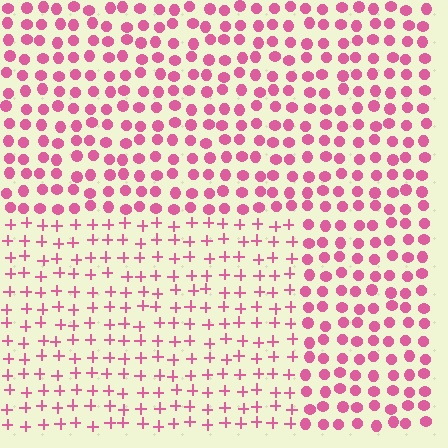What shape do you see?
I see a rectangle.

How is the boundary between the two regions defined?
The boundary is defined by a change in element shape: plus signs inside vs. circles outside. All elements share the same color and spacing.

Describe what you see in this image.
The image is filled with small pink elements arranged in a uniform grid. A rectangle-shaped region contains plus signs, while the surrounding area contains circles. The boundary is defined purely by the change in element shape.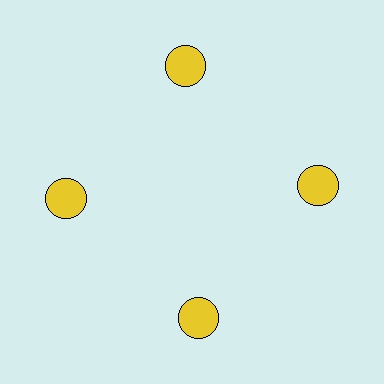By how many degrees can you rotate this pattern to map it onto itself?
The pattern maps onto itself every 90 degrees of rotation.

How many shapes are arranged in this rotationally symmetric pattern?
There are 4 shapes, arranged in 4 groups of 1.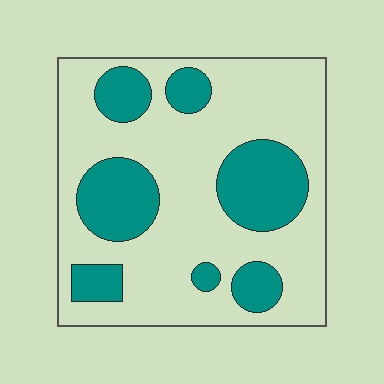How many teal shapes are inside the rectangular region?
7.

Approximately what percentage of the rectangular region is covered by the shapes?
Approximately 30%.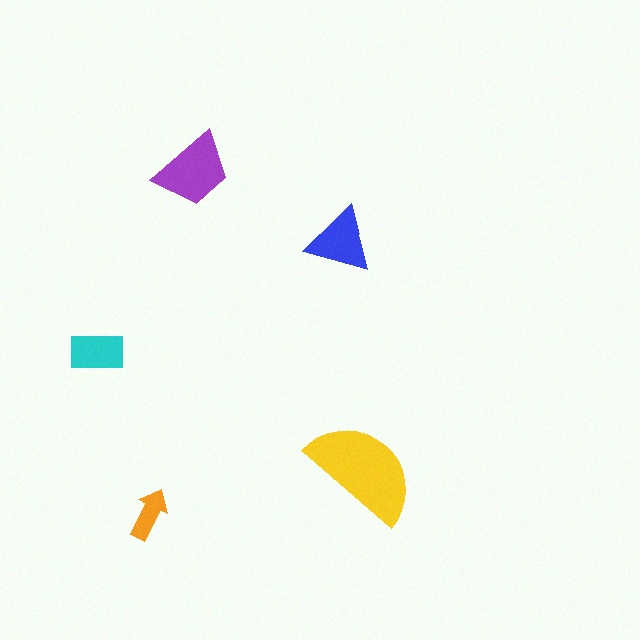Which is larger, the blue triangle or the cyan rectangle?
The blue triangle.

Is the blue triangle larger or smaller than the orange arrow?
Larger.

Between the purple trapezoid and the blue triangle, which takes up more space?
The purple trapezoid.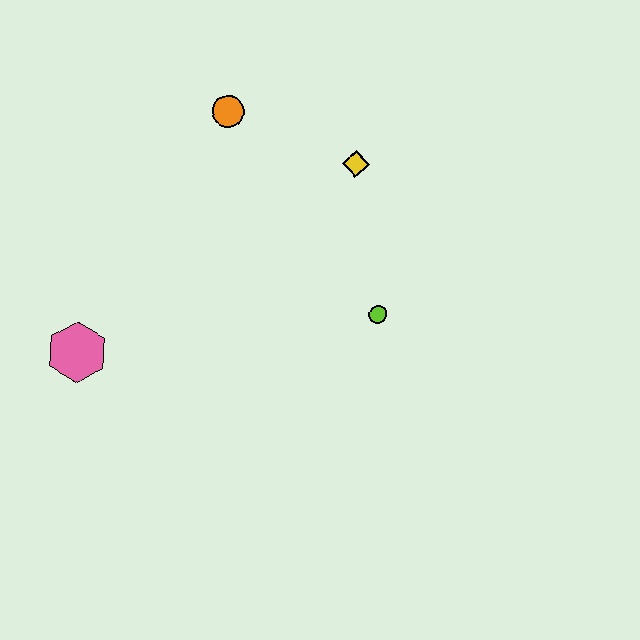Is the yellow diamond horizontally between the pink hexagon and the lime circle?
Yes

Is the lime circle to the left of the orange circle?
No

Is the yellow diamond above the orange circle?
No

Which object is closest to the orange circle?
The yellow diamond is closest to the orange circle.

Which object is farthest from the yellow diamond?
The pink hexagon is farthest from the yellow diamond.